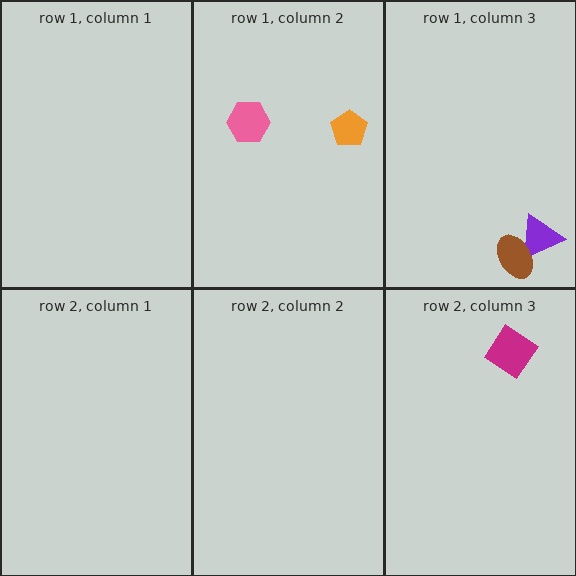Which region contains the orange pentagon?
The row 1, column 2 region.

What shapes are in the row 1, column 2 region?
The orange pentagon, the pink hexagon.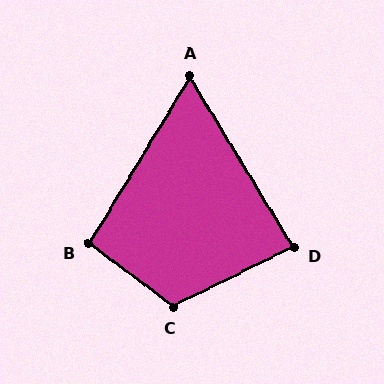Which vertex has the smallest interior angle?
A, at approximately 63 degrees.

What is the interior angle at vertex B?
Approximately 95 degrees (obtuse).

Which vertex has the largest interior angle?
C, at approximately 117 degrees.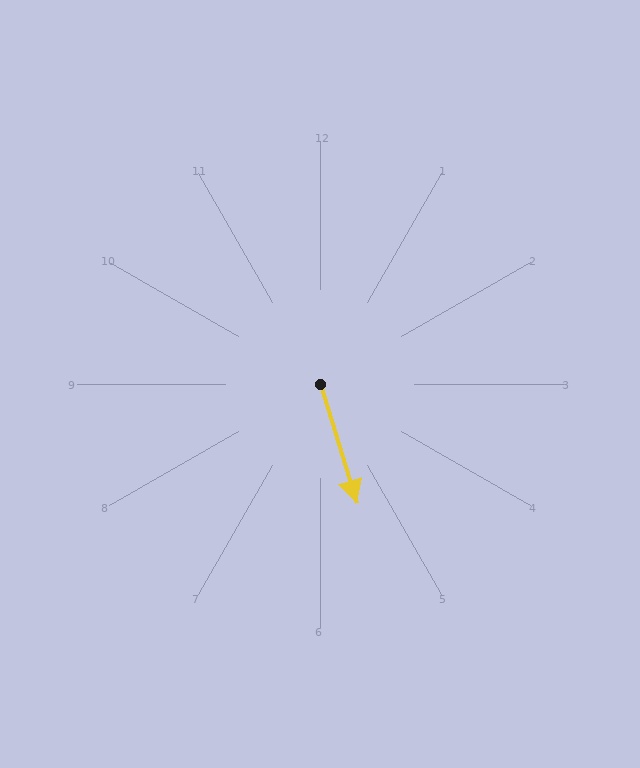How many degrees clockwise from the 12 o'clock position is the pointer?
Approximately 163 degrees.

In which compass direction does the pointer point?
South.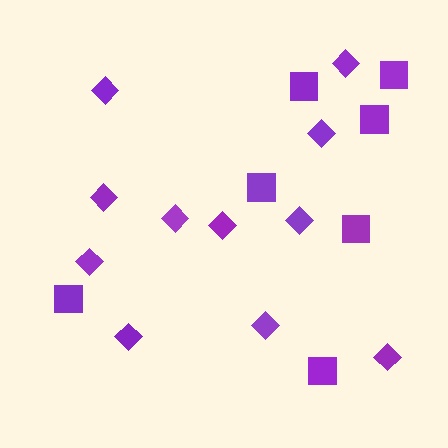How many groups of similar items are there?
There are 2 groups: one group of diamonds (11) and one group of squares (7).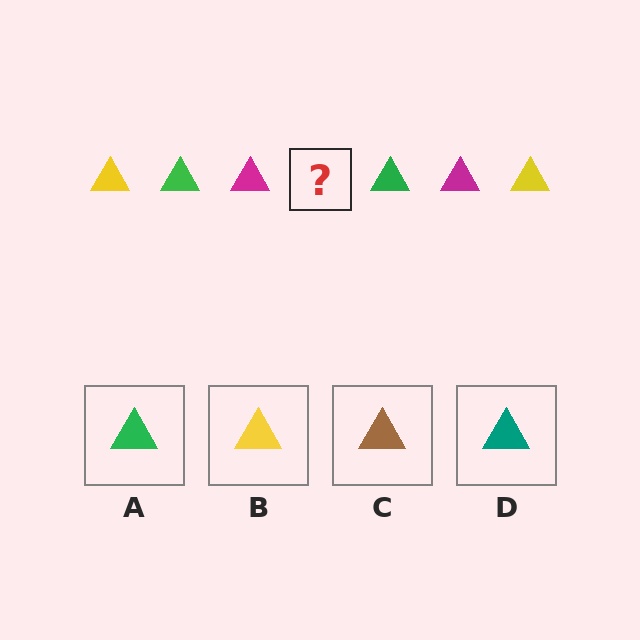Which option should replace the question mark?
Option B.